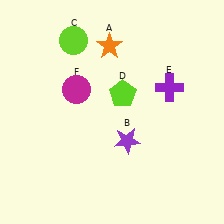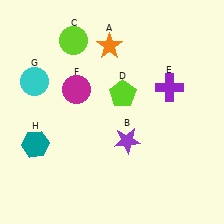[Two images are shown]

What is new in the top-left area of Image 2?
A cyan circle (G) was added in the top-left area of Image 2.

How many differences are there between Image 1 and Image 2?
There are 2 differences between the two images.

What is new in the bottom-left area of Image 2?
A teal hexagon (H) was added in the bottom-left area of Image 2.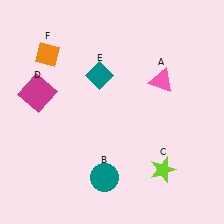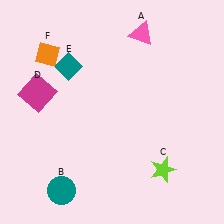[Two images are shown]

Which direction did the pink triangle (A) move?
The pink triangle (A) moved up.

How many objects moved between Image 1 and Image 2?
3 objects moved between the two images.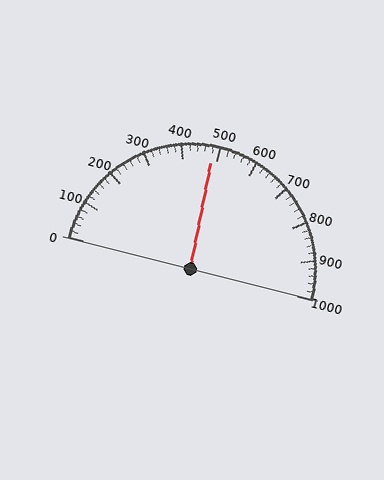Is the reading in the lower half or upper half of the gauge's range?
The reading is in the lower half of the range (0 to 1000).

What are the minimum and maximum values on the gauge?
The gauge ranges from 0 to 1000.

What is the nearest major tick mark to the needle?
The nearest major tick mark is 500.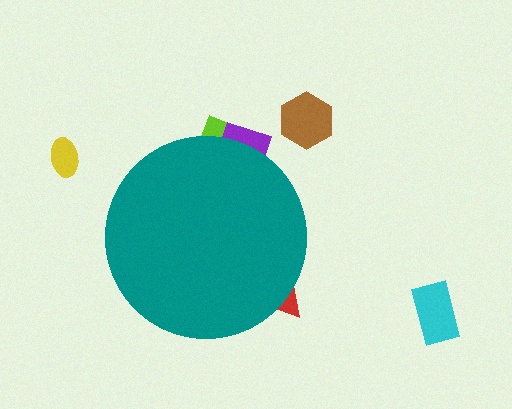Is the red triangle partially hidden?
Yes, the red triangle is partially hidden behind the teal circle.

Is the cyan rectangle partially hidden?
No, the cyan rectangle is fully visible.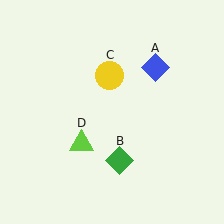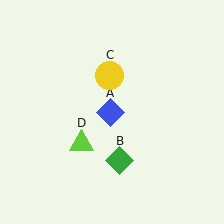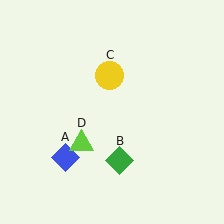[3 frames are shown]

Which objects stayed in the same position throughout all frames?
Green diamond (object B) and yellow circle (object C) and lime triangle (object D) remained stationary.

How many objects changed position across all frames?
1 object changed position: blue diamond (object A).